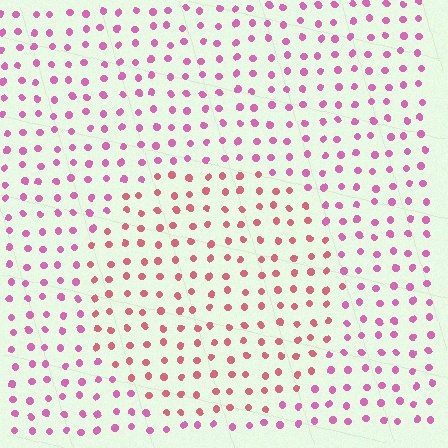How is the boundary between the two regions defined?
The boundary is defined purely by a slight shift in hue (about 29 degrees). Spacing, size, and orientation are identical on both sides.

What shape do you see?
I see a circle.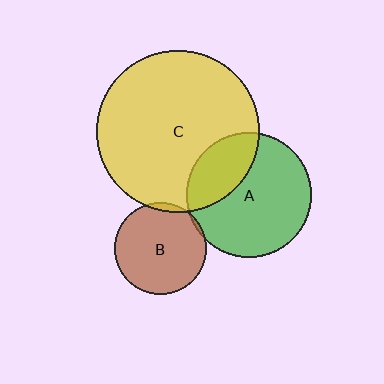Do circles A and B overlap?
Yes.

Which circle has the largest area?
Circle C (yellow).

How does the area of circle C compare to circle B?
Approximately 3.1 times.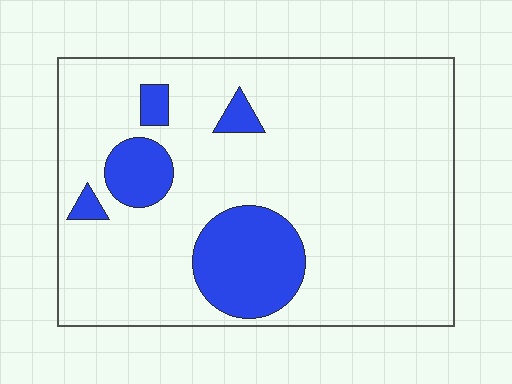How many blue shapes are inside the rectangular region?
5.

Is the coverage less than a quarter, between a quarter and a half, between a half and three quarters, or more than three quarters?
Less than a quarter.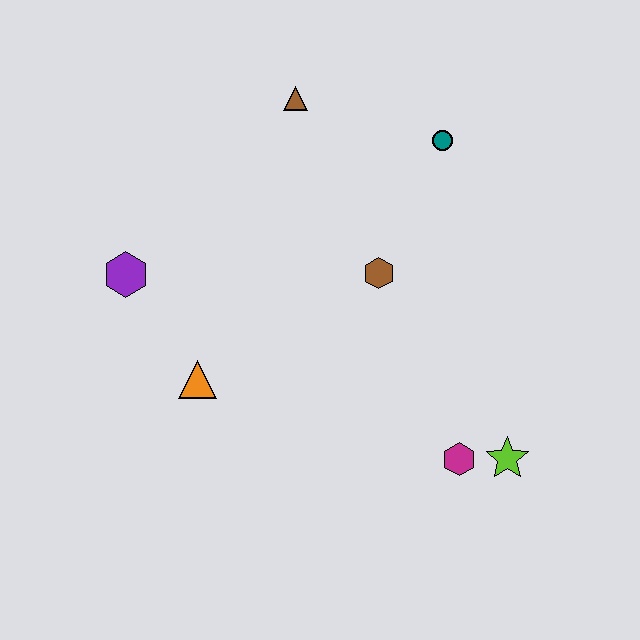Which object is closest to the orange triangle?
The purple hexagon is closest to the orange triangle.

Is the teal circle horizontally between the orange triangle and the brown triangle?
No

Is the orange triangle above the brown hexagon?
No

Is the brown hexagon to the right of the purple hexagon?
Yes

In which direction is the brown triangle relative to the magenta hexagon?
The brown triangle is above the magenta hexagon.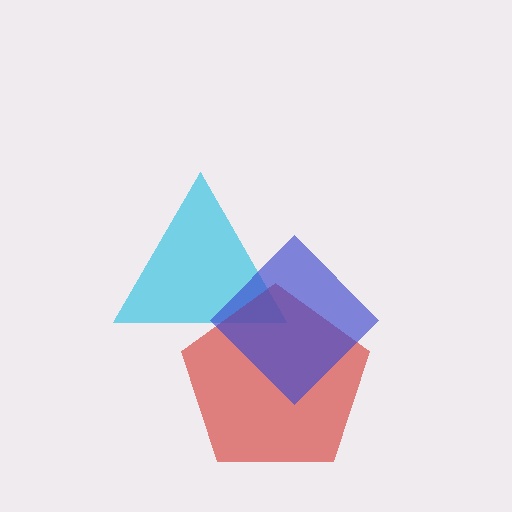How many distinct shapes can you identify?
There are 3 distinct shapes: a cyan triangle, a red pentagon, a blue diamond.